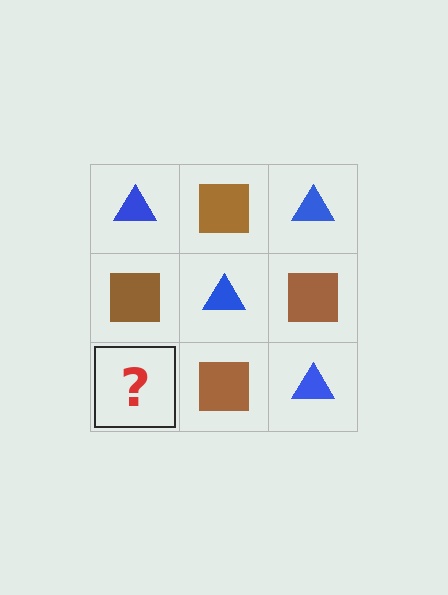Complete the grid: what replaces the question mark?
The question mark should be replaced with a blue triangle.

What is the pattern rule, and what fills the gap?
The rule is that it alternates blue triangle and brown square in a checkerboard pattern. The gap should be filled with a blue triangle.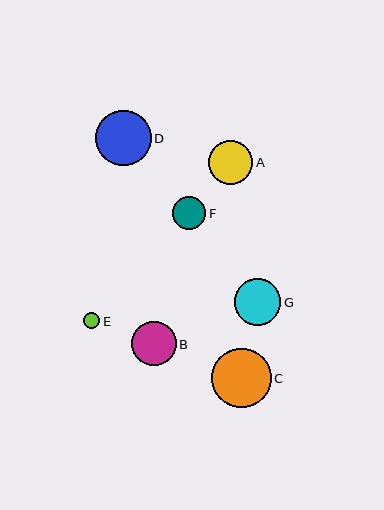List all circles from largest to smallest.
From largest to smallest: C, D, G, B, A, F, E.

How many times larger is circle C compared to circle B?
Circle C is approximately 1.3 times the size of circle B.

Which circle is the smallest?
Circle E is the smallest with a size of approximately 16 pixels.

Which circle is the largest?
Circle C is the largest with a size of approximately 60 pixels.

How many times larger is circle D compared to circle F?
Circle D is approximately 1.7 times the size of circle F.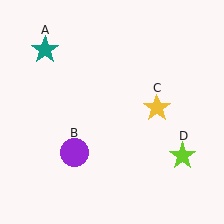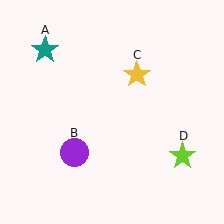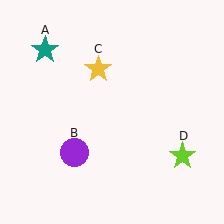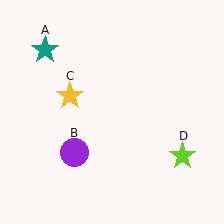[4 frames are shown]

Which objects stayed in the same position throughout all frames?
Teal star (object A) and purple circle (object B) and lime star (object D) remained stationary.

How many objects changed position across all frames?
1 object changed position: yellow star (object C).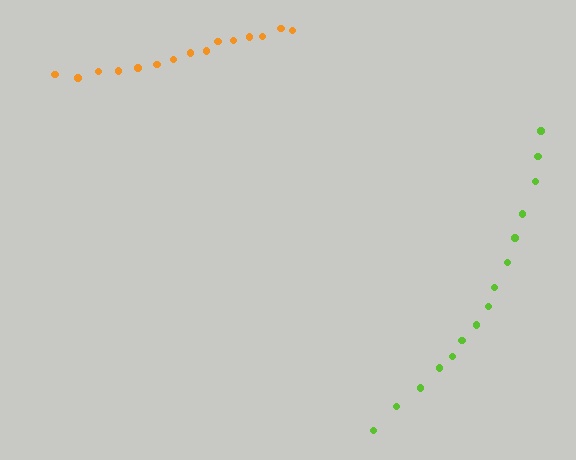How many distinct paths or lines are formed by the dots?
There are 2 distinct paths.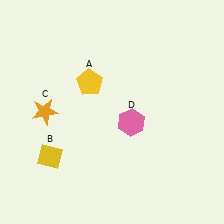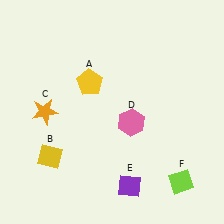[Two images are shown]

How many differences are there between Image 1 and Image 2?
There are 2 differences between the two images.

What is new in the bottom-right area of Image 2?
A purple diamond (E) was added in the bottom-right area of Image 2.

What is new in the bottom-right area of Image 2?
A lime diamond (F) was added in the bottom-right area of Image 2.